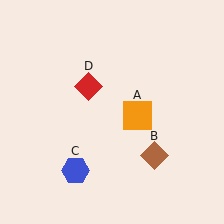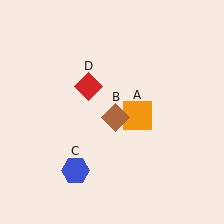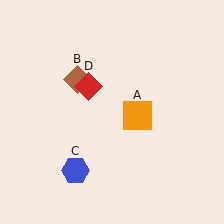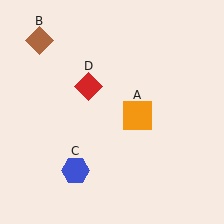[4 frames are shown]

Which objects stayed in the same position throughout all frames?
Orange square (object A) and blue hexagon (object C) and red diamond (object D) remained stationary.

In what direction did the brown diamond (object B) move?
The brown diamond (object B) moved up and to the left.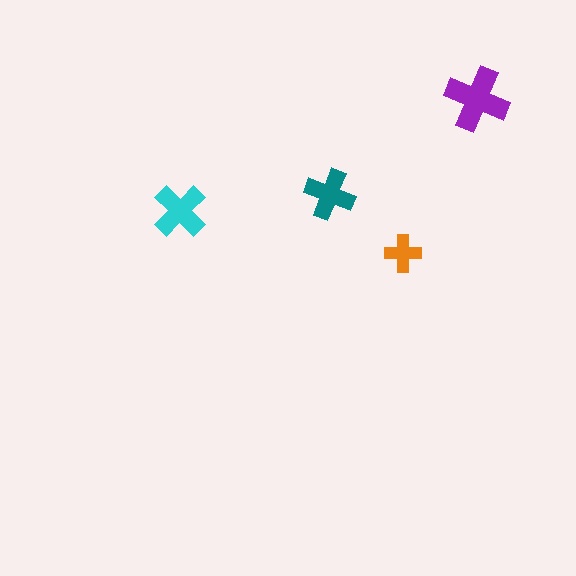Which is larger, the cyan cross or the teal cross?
The cyan one.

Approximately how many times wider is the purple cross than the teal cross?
About 1.5 times wider.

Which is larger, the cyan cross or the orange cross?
The cyan one.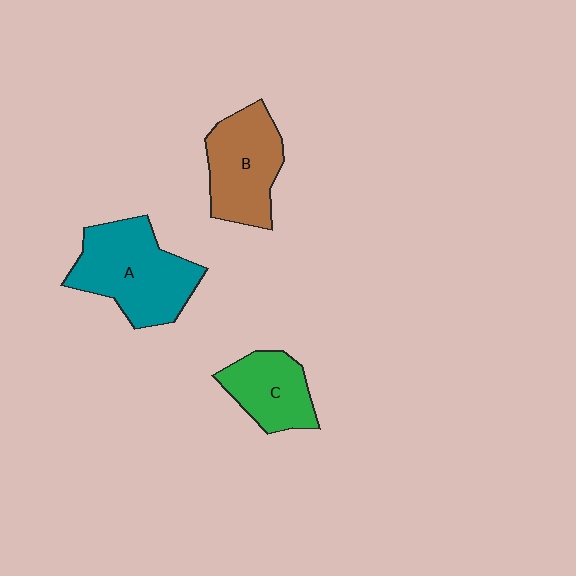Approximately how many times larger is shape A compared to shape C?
Approximately 1.6 times.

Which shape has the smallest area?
Shape C (green).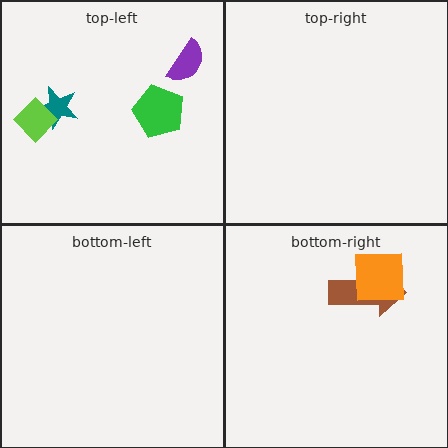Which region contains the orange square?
The bottom-right region.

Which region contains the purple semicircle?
The top-left region.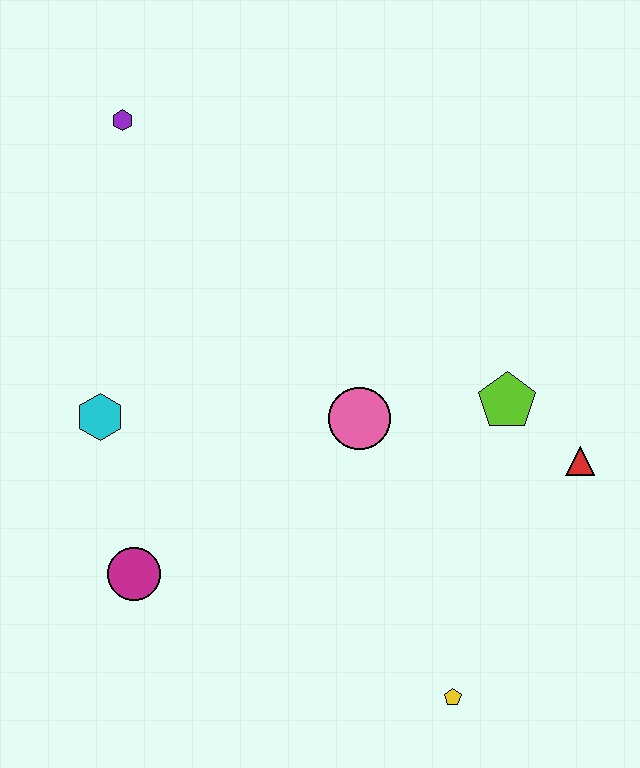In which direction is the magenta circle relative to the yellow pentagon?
The magenta circle is to the left of the yellow pentagon.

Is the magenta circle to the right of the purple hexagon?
Yes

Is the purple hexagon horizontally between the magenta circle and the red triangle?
No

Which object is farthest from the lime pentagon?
The purple hexagon is farthest from the lime pentagon.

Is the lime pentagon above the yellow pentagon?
Yes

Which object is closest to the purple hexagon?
The cyan hexagon is closest to the purple hexagon.